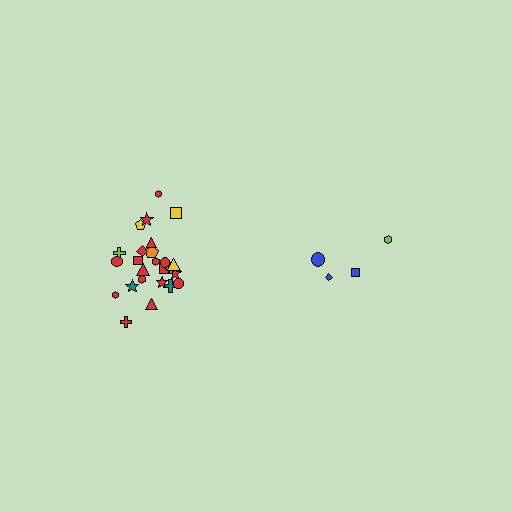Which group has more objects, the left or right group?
The left group.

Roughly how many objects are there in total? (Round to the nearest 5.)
Roughly 30 objects in total.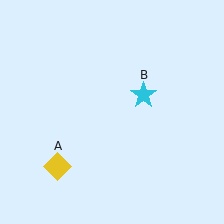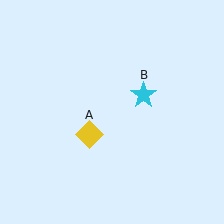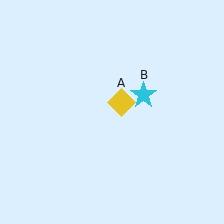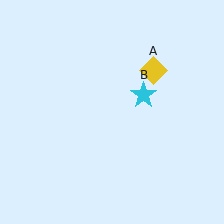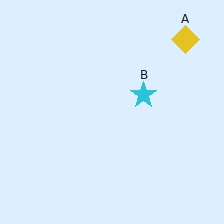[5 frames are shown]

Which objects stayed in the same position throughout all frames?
Cyan star (object B) remained stationary.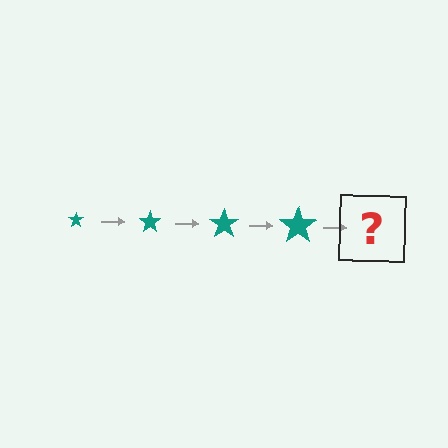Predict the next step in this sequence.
The next step is a teal star, larger than the previous one.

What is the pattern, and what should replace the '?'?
The pattern is that the star gets progressively larger each step. The '?' should be a teal star, larger than the previous one.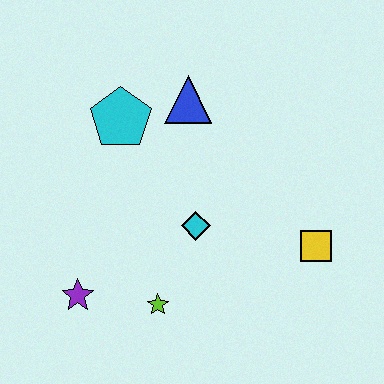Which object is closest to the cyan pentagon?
The blue triangle is closest to the cyan pentagon.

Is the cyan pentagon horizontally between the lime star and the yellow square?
No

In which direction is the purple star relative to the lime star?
The purple star is to the left of the lime star.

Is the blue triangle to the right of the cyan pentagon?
Yes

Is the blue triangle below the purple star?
No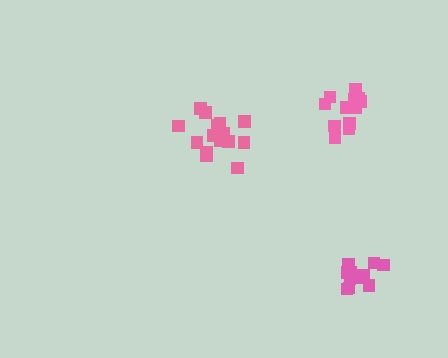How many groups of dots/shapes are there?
There are 3 groups.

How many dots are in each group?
Group 1: 12 dots, Group 2: 15 dots, Group 3: 15 dots (42 total).